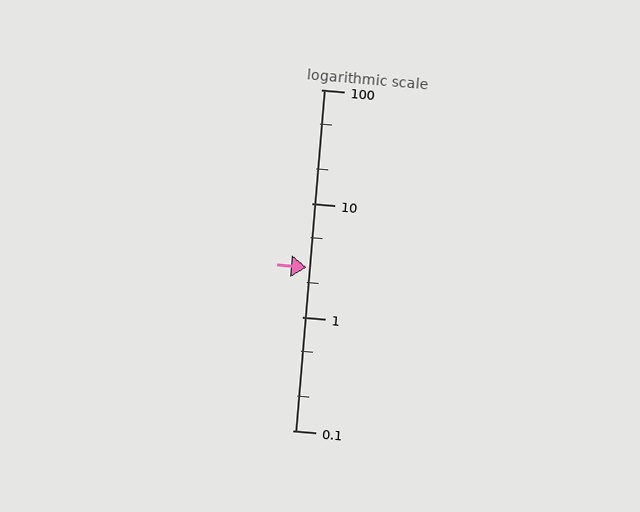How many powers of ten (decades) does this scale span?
The scale spans 3 decades, from 0.1 to 100.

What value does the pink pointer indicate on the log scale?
The pointer indicates approximately 2.7.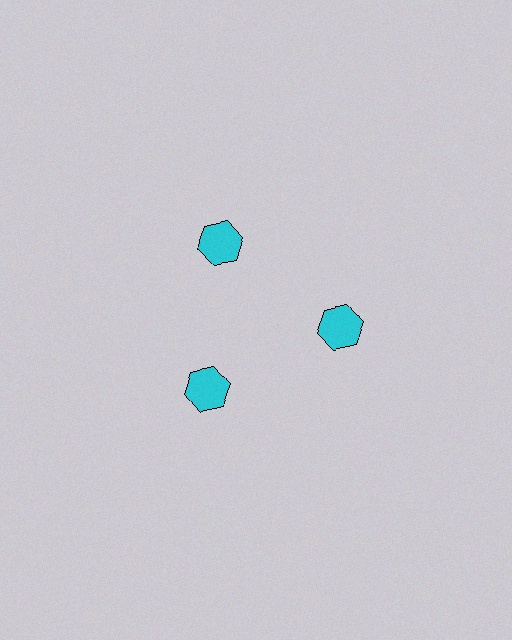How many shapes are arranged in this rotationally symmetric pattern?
There are 3 shapes, arranged in 3 groups of 1.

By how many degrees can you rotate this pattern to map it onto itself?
The pattern maps onto itself every 120 degrees of rotation.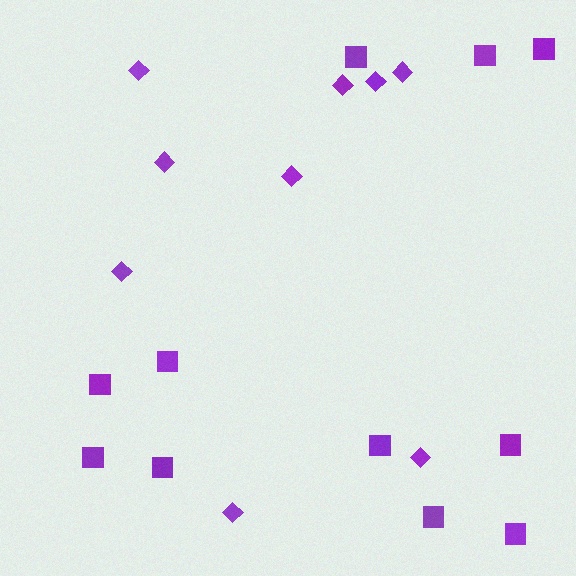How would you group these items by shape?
There are 2 groups: one group of diamonds (9) and one group of squares (11).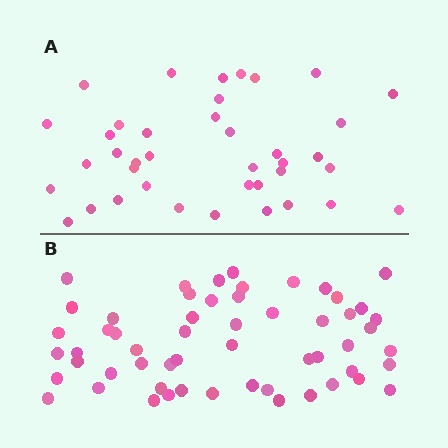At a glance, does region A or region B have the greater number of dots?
Region B (the bottom region) has more dots.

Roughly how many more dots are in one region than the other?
Region B has approximately 15 more dots than region A.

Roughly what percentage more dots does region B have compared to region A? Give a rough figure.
About 45% more.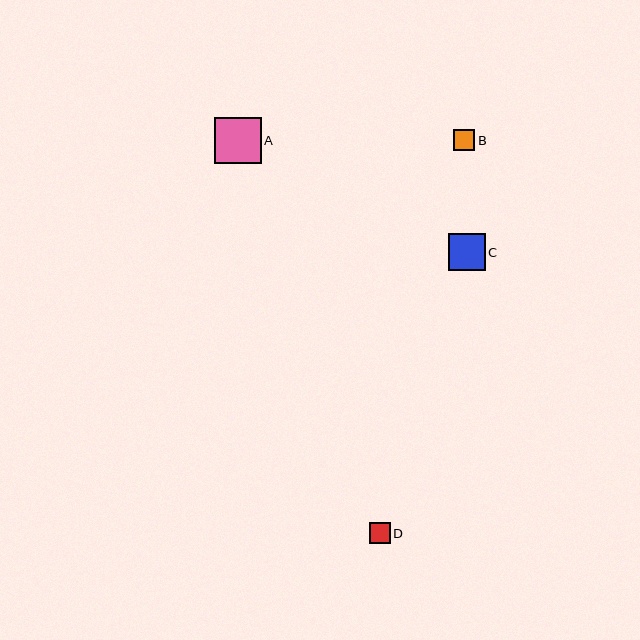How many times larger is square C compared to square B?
Square C is approximately 1.8 times the size of square B.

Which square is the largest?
Square A is the largest with a size of approximately 46 pixels.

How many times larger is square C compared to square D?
Square C is approximately 1.7 times the size of square D.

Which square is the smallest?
Square B is the smallest with a size of approximately 21 pixels.